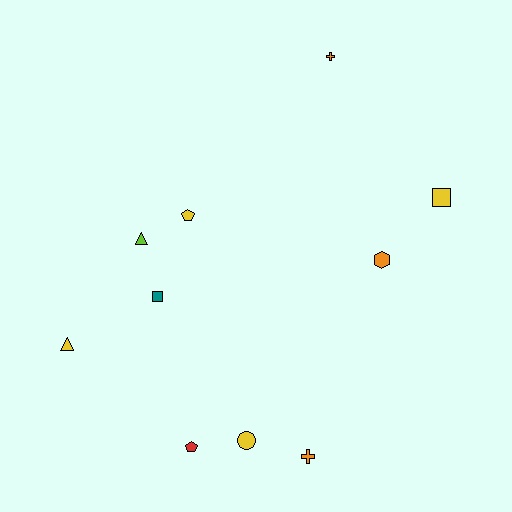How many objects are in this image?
There are 10 objects.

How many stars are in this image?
There are no stars.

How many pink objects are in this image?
There are no pink objects.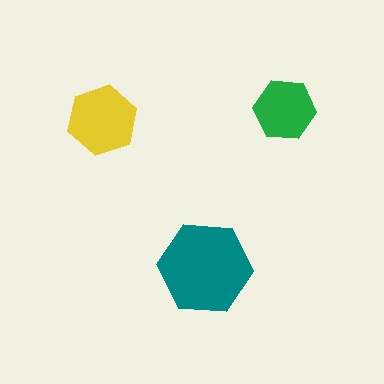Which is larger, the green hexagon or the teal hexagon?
The teal one.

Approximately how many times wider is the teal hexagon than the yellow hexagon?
About 1.5 times wider.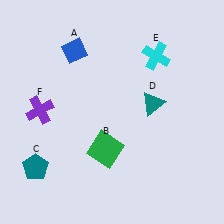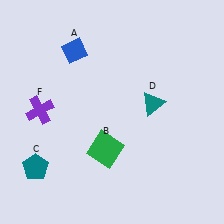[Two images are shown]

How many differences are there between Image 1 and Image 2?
There is 1 difference between the two images.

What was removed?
The cyan cross (E) was removed in Image 2.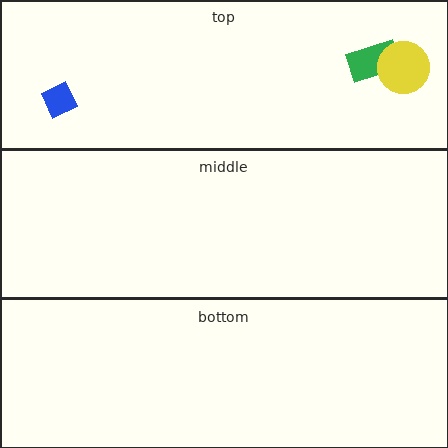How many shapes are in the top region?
3.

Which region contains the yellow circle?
The top region.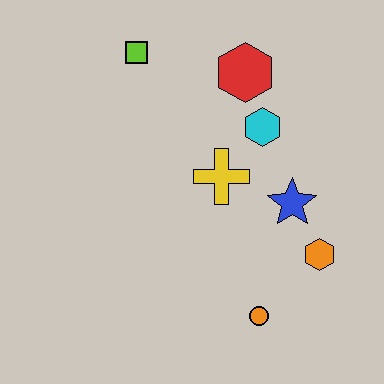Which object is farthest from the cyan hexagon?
The orange circle is farthest from the cyan hexagon.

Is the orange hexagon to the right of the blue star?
Yes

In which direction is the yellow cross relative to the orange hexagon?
The yellow cross is to the left of the orange hexagon.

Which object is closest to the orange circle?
The orange hexagon is closest to the orange circle.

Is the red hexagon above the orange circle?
Yes